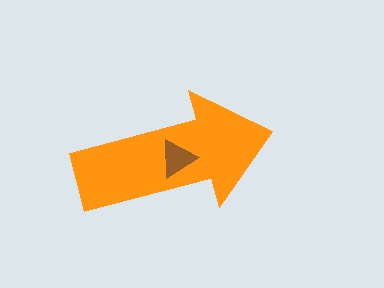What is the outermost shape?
The orange arrow.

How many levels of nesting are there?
2.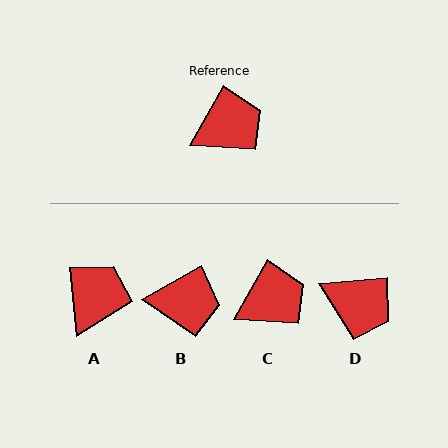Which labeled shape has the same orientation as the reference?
C.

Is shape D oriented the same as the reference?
No, it is off by about 55 degrees.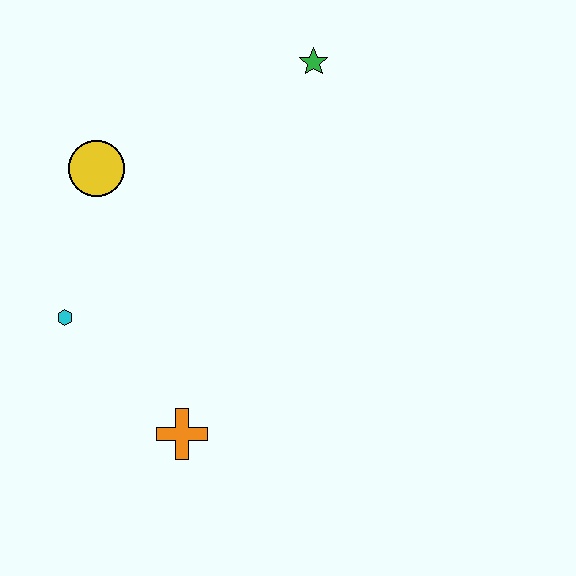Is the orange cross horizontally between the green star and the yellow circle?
Yes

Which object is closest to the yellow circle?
The cyan hexagon is closest to the yellow circle.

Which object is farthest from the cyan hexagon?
The green star is farthest from the cyan hexagon.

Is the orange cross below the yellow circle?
Yes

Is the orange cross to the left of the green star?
Yes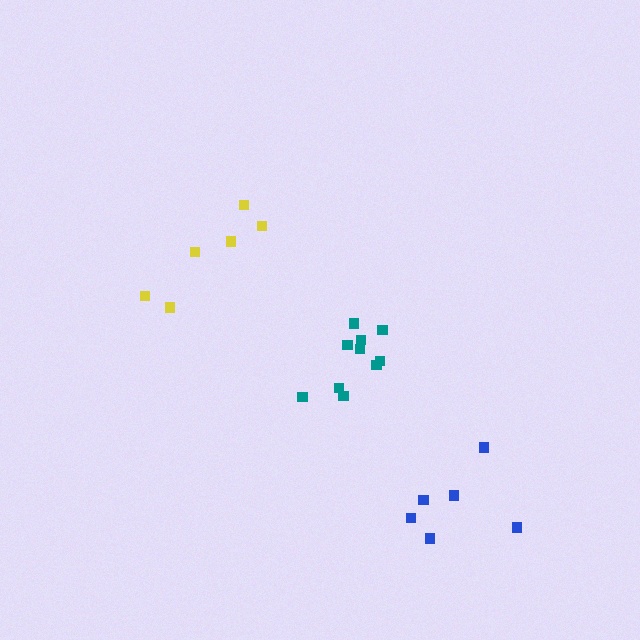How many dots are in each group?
Group 1: 6 dots, Group 2: 10 dots, Group 3: 6 dots (22 total).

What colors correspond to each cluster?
The clusters are colored: yellow, teal, blue.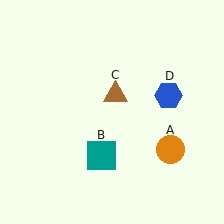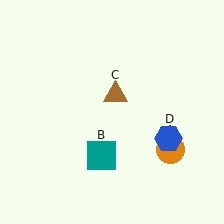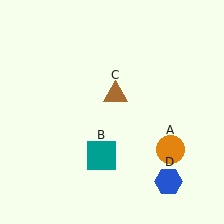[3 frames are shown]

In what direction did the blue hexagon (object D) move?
The blue hexagon (object D) moved down.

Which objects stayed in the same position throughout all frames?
Orange circle (object A) and teal square (object B) and brown triangle (object C) remained stationary.